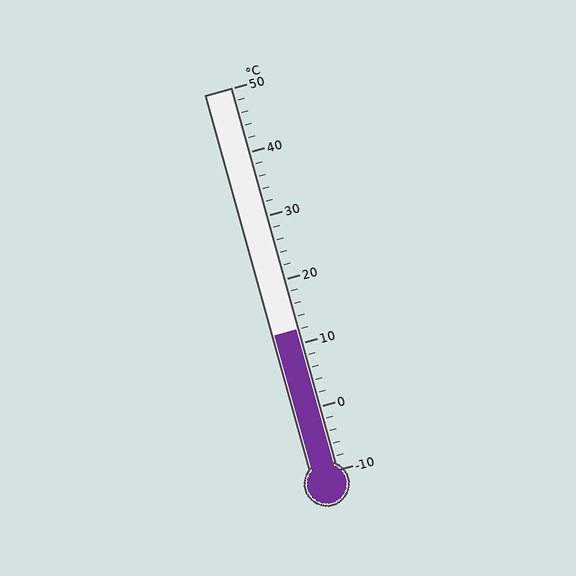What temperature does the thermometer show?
The thermometer shows approximately 12°C.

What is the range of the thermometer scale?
The thermometer scale ranges from -10°C to 50°C.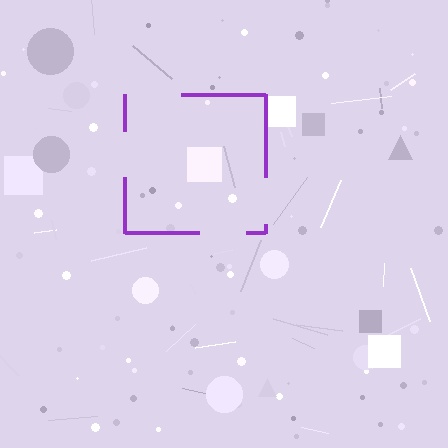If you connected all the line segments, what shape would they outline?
They would outline a square.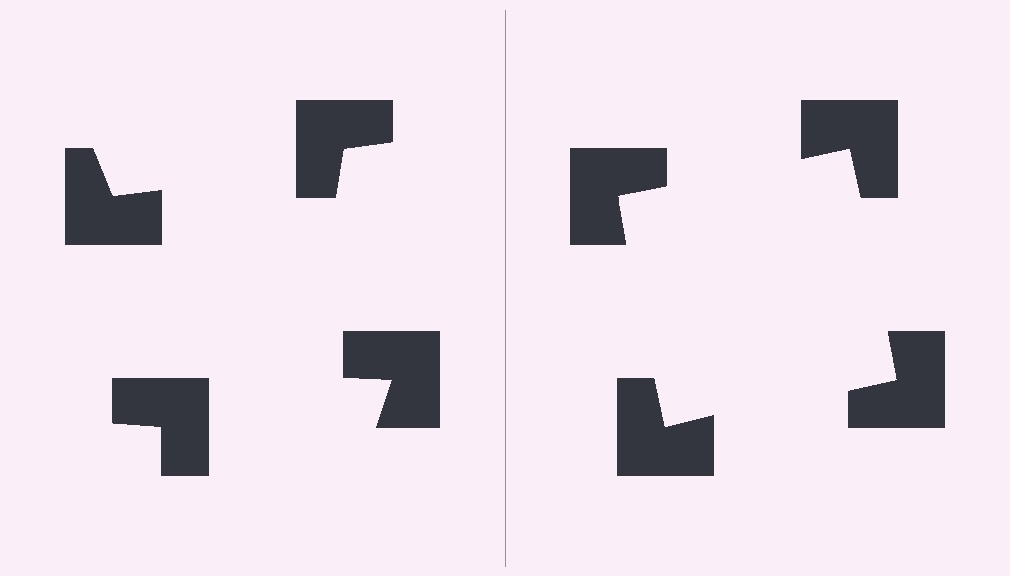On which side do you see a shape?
An illusory square appears on the right side. On the left side the wedge cuts are rotated, so no coherent shape forms.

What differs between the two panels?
The notched squares are positioned identically on both sides; only the wedge orientations differ. On the right they align to a square; on the left they are misaligned.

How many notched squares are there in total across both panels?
8 — 4 on each side.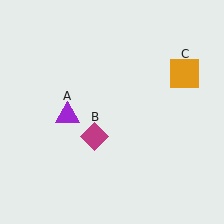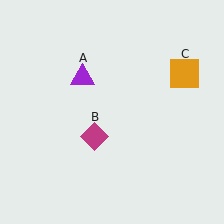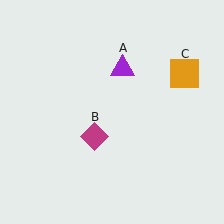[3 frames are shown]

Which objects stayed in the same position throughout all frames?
Magenta diamond (object B) and orange square (object C) remained stationary.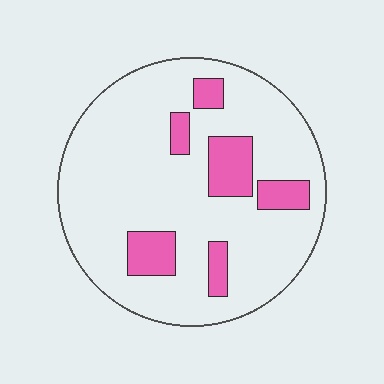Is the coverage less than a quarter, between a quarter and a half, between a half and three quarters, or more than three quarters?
Less than a quarter.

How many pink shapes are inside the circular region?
6.